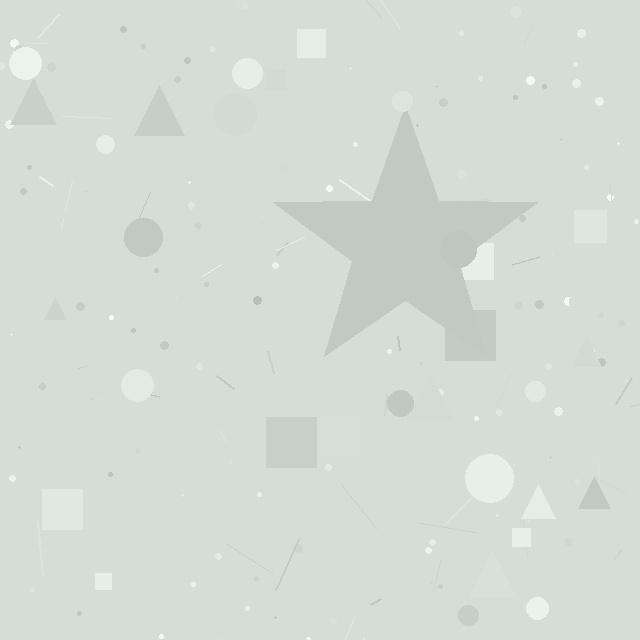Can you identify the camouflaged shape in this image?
The camouflaged shape is a star.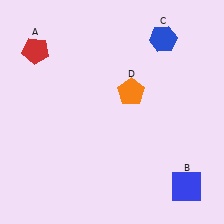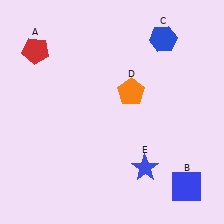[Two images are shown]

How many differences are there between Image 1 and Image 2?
There is 1 difference between the two images.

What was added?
A blue star (E) was added in Image 2.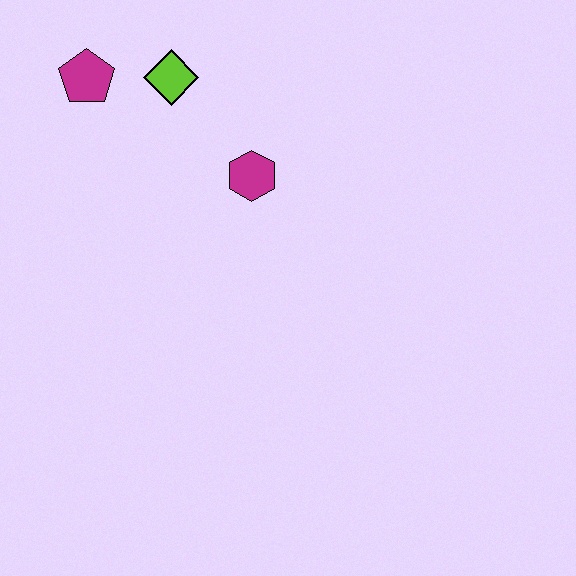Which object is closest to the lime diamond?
The magenta pentagon is closest to the lime diamond.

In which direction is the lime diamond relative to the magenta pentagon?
The lime diamond is to the right of the magenta pentagon.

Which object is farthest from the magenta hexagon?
The magenta pentagon is farthest from the magenta hexagon.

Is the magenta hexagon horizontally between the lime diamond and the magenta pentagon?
No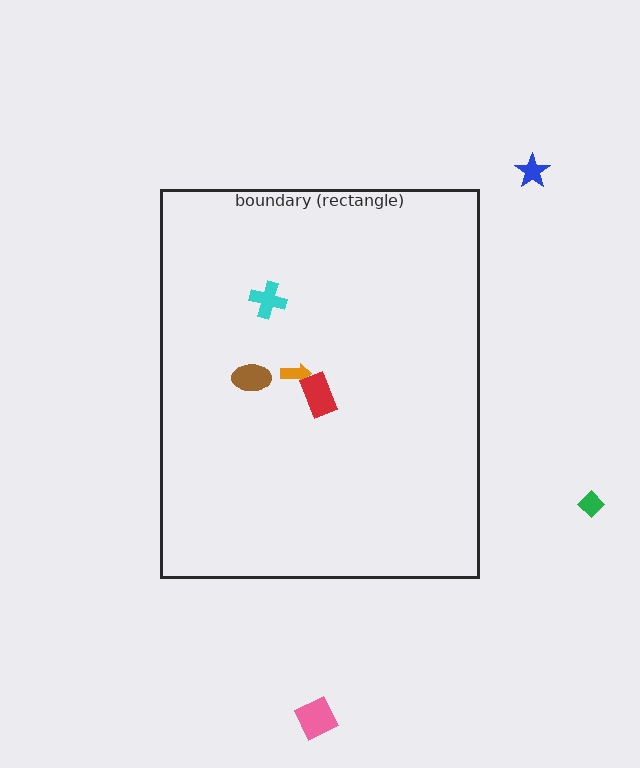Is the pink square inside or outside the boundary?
Outside.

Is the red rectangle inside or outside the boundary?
Inside.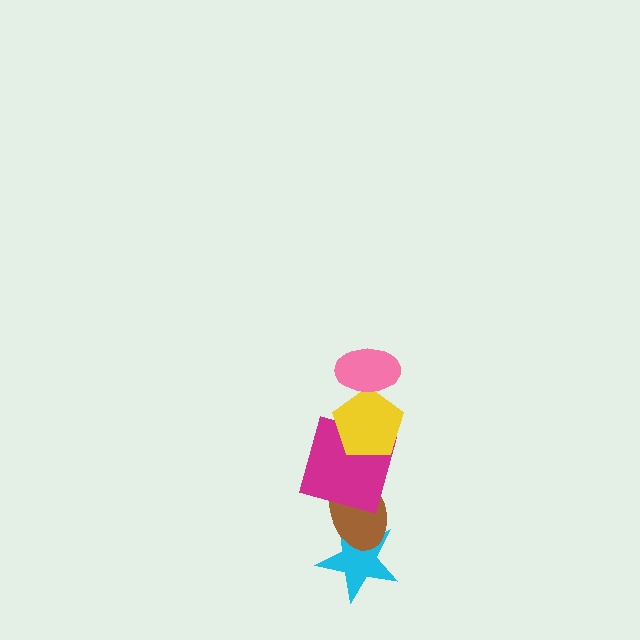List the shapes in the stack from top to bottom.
From top to bottom: the pink ellipse, the yellow pentagon, the magenta square, the brown ellipse, the cyan star.